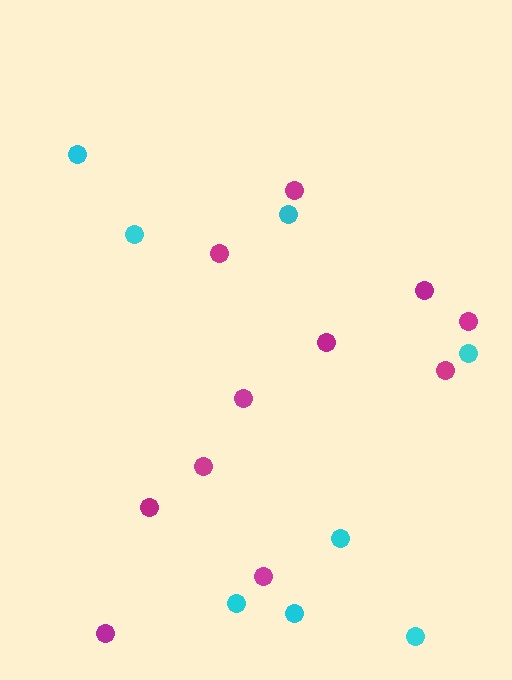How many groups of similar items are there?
There are 2 groups: one group of cyan circles (8) and one group of magenta circles (11).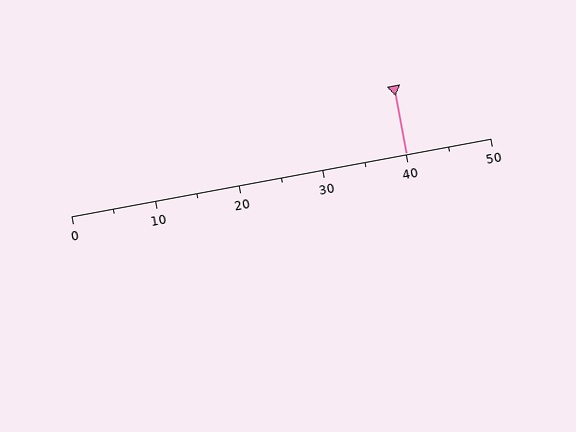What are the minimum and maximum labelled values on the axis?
The axis runs from 0 to 50.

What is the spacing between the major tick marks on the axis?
The major ticks are spaced 10 apart.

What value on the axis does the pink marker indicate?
The marker indicates approximately 40.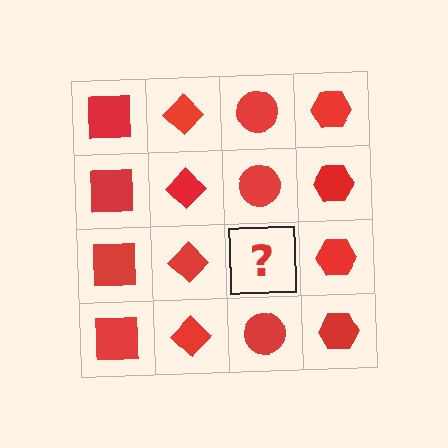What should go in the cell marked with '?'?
The missing cell should contain a red circle.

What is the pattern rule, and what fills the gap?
The rule is that each column has a consistent shape. The gap should be filled with a red circle.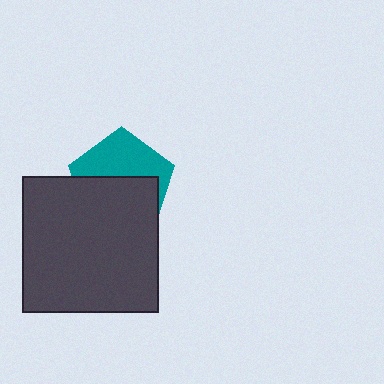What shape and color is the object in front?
The object in front is a dark gray square.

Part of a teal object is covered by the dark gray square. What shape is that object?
It is a pentagon.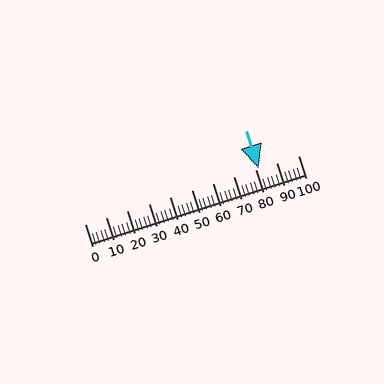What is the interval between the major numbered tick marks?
The major tick marks are spaced 10 units apart.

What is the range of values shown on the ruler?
The ruler shows values from 0 to 100.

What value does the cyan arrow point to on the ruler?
The cyan arrow points to approximately 81.